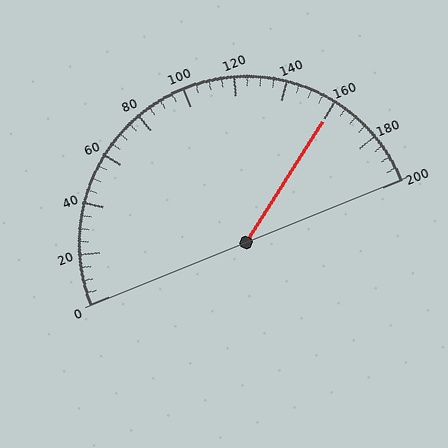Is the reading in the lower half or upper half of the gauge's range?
The reading is in the upper half of the range (0 to 200).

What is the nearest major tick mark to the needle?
The nearest major tick mark is 160.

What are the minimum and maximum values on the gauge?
The gauge ranges from 0 to 200.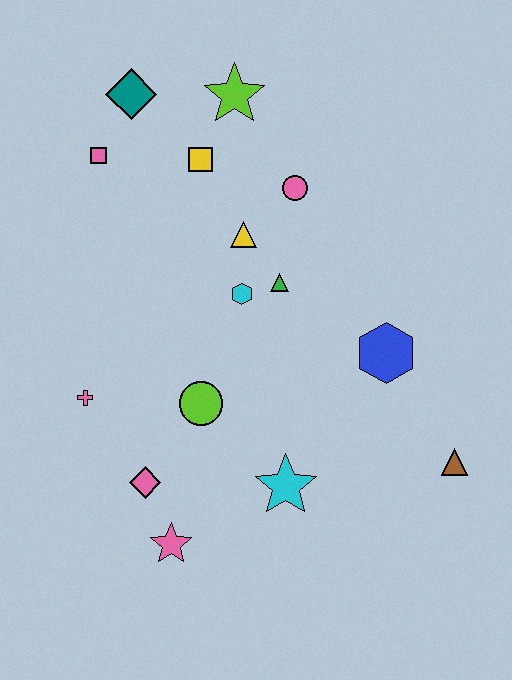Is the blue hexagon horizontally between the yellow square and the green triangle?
No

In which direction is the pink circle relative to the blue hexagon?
The pink circle is above the blue hexagon.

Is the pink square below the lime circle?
No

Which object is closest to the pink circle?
The yellow triangle is closest to the pink circle.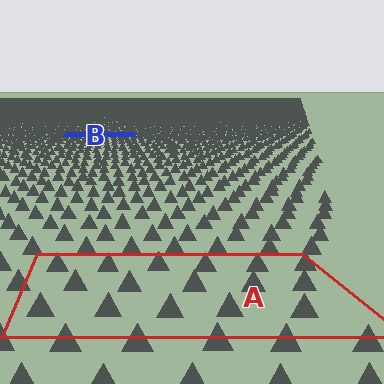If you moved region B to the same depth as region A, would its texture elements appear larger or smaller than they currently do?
They would appear larger. At a closer depth, the same texture elements are projected at a bigger on-screen size.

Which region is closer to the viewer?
Region A is closer. The texture elements there are larger and more spread out.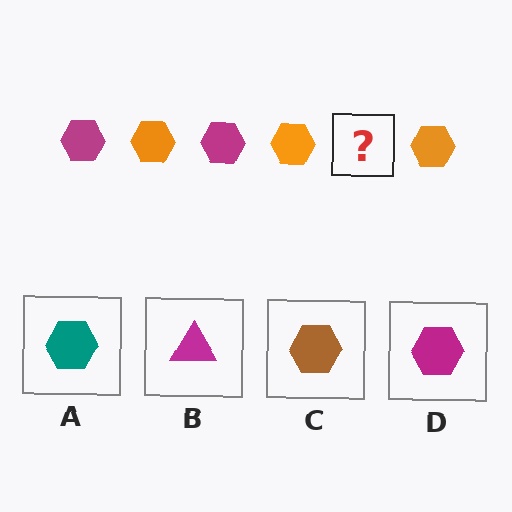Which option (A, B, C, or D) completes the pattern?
D.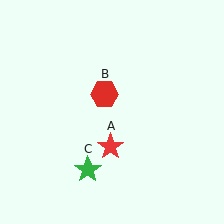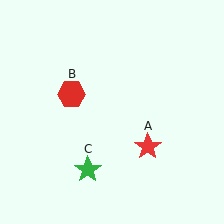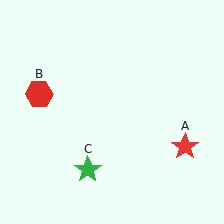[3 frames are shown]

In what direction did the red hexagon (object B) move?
The red hexagon (object B) moved left.